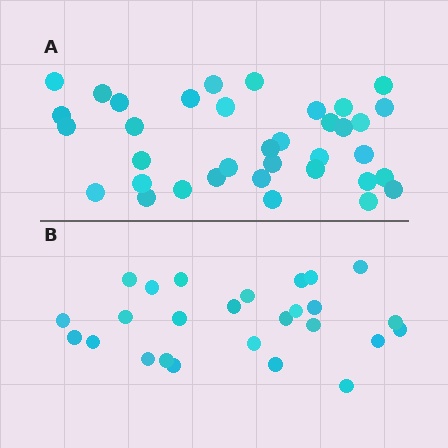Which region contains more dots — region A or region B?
Region A (the top region) has more dots.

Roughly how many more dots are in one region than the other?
Region A has roughly 10 or so more dots than region B.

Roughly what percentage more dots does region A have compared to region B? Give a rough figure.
About 40% more.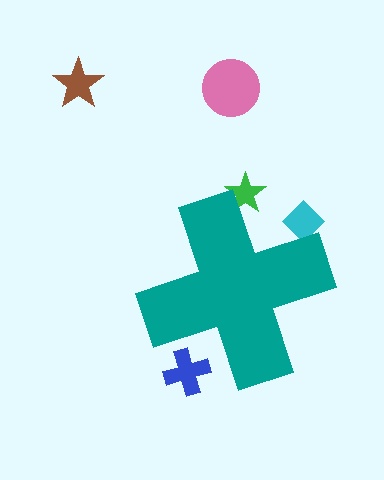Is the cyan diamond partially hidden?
Yes, the cyan diamond is partially hidden behind the teal cross.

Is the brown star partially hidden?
No, the brown star is fully visible.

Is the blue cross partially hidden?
Yes, the blue cross is partially hidden behind the teal cross.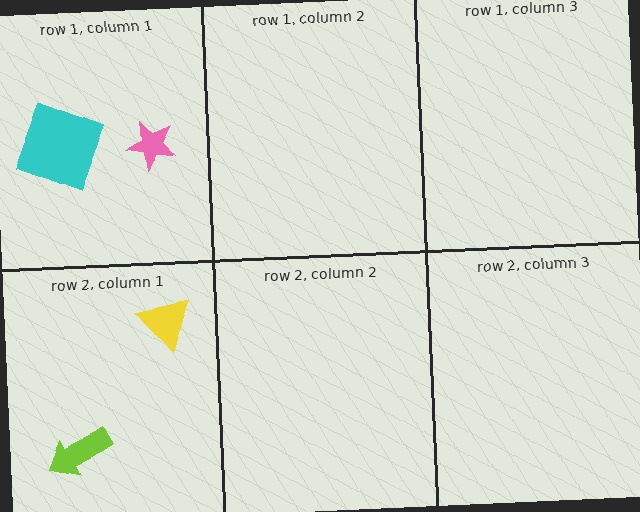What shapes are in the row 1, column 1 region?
The pink star, the cyan square.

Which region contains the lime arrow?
The row 2, column 1 region.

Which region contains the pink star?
The row 1, column 1 region.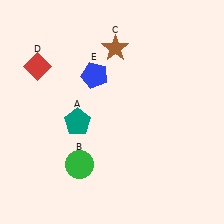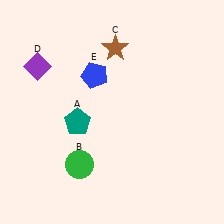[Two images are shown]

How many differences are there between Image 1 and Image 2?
There is 1 difference between the two images.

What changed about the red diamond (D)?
In Image 1, D is red. In Image 2, it changed to purple.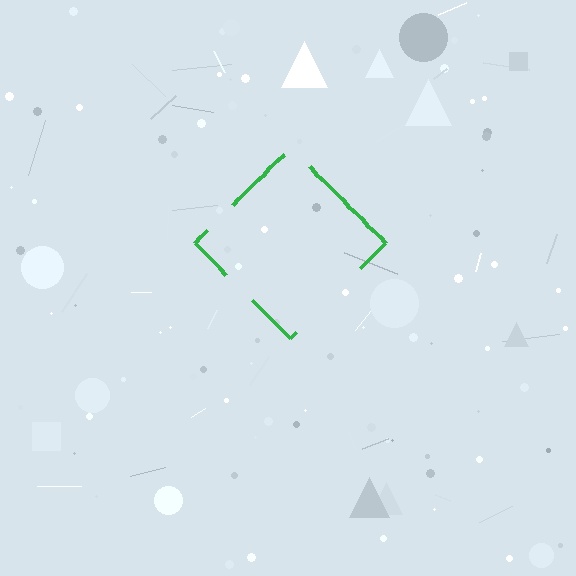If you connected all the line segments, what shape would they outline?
They would outline a diamond.